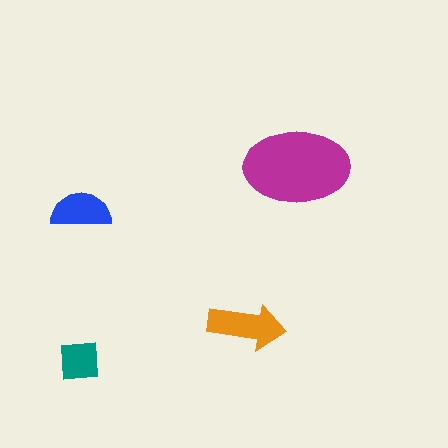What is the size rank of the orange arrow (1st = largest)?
2nd.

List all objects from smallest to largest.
The teal square, the blue semicircle, the orange arrow, the magenta ellipse.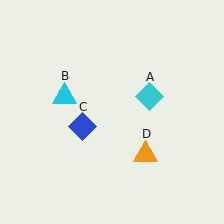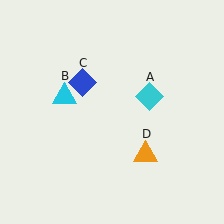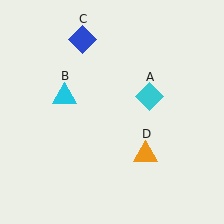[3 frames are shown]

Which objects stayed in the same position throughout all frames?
Cyan diamond (object A) and cyan triangle (object B) and orange triangle (object D) remained stationary.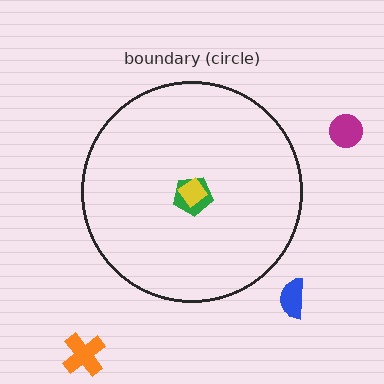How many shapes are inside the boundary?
2 inside, 3 outside.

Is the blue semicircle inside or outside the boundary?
Outside.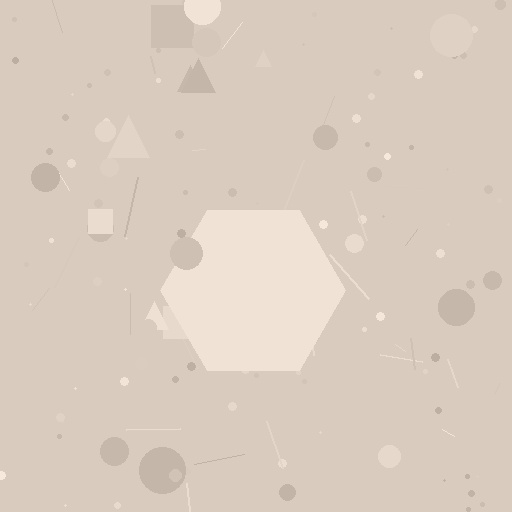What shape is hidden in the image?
A hexagon is hidden in the image.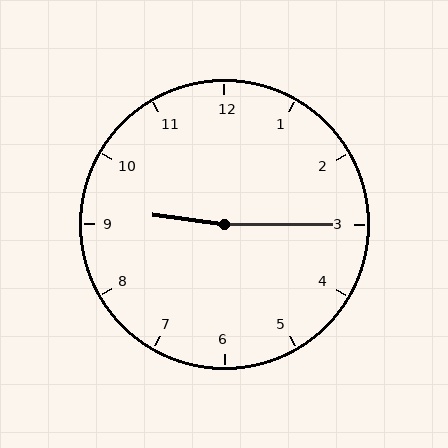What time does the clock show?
9:15.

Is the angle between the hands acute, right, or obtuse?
It is obtuse.